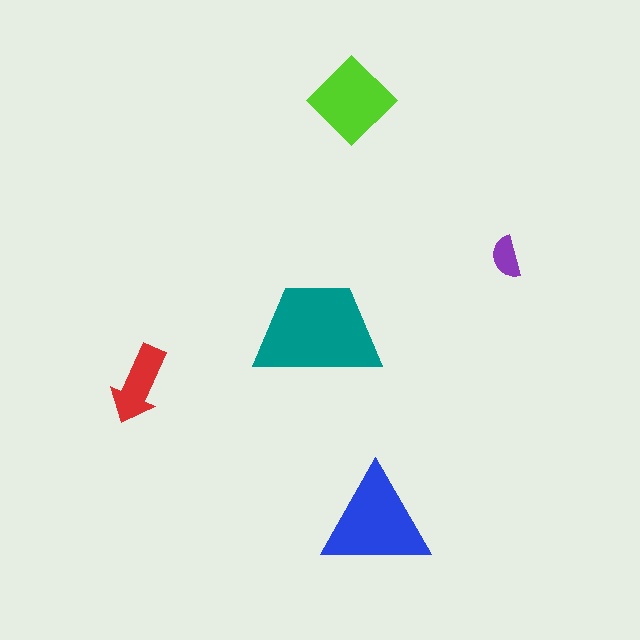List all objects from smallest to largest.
The purple semicircle, the red arrow, the lime diamond, the blue triangle, the teal trapezoid.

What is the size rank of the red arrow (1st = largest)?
4th.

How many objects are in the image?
There are 5 objects in the image.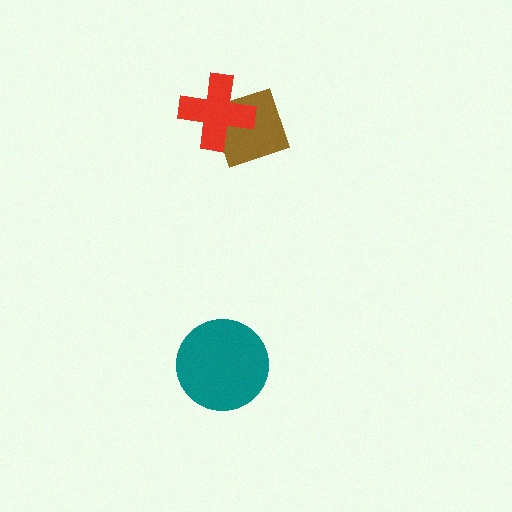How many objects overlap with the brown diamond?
1 object overlaps with the brown diamond.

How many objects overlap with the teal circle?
0 objects overlap with the teal circle.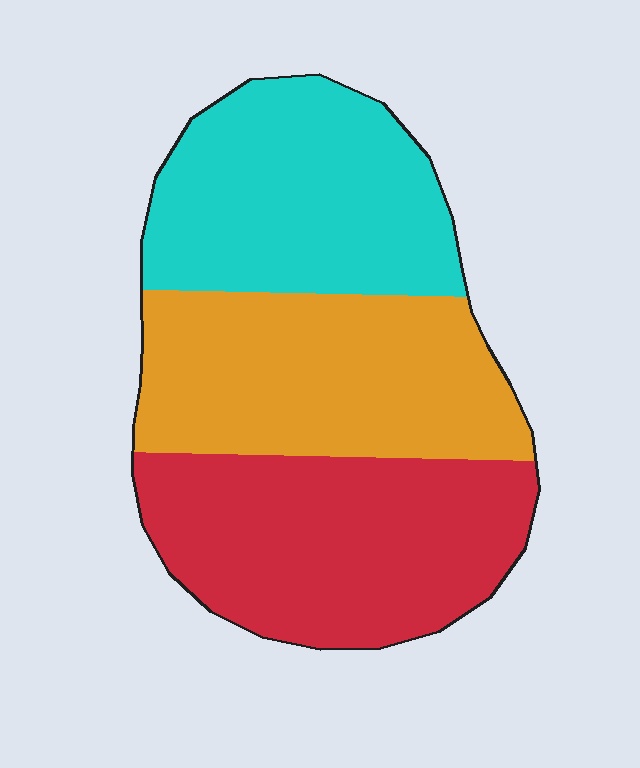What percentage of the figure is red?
Red covers 35% of the figure.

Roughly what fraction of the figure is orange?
Orange covers about 35% of the figure.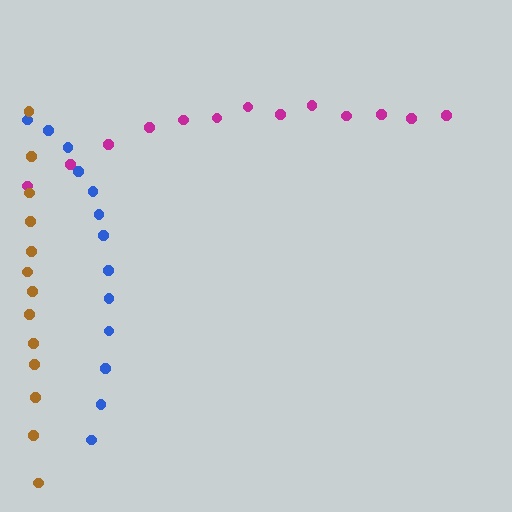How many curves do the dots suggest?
There are 3 distinct paths.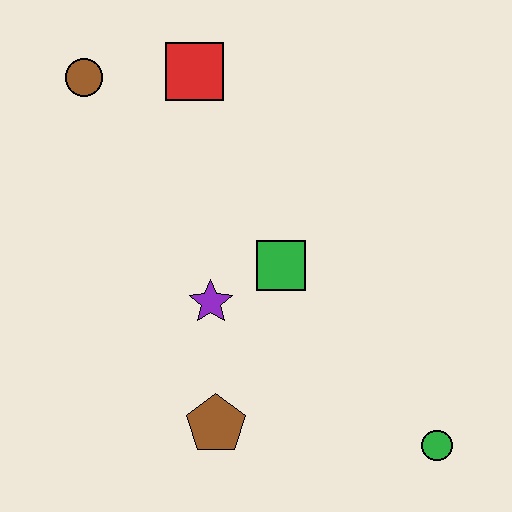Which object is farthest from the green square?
The brown circle is farthest from the green square.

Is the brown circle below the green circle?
No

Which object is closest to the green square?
The purple star is closest to the green square.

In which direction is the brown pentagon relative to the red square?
The brown pentagon is below the red square.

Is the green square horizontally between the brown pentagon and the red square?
No